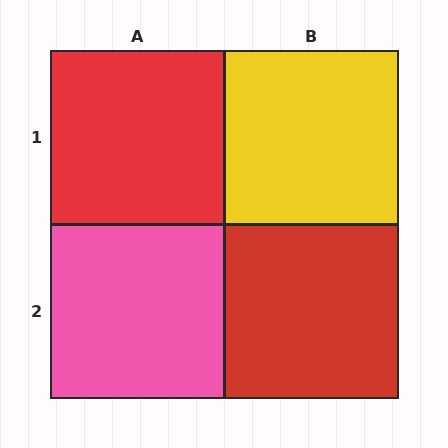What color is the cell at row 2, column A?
Pink.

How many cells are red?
2 cells are red.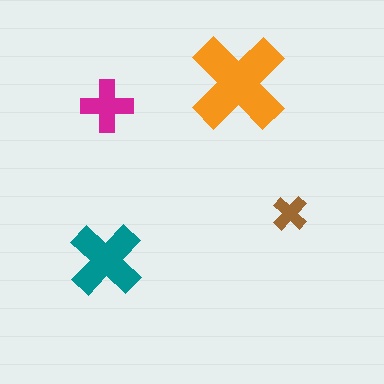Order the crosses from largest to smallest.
the orange one, the teal one, the magenta one, the brown one.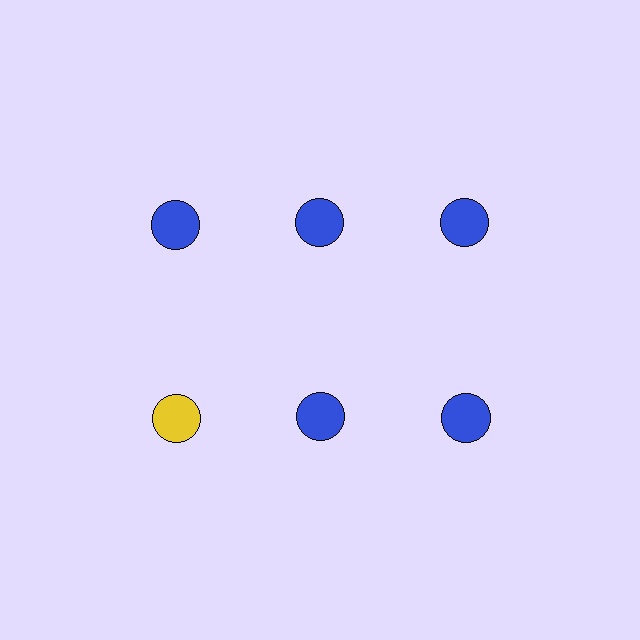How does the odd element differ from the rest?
It has a different color: yellow instead of blue.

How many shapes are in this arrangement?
There are 6 shapes arranged in a grid pattern.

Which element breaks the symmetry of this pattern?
The yellow circle in the second row, leftmost column breaks the symmetry. All other shapes are blue circles.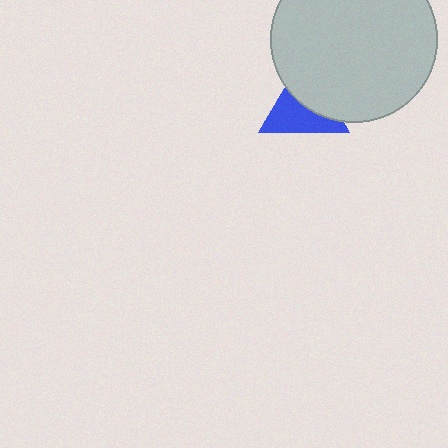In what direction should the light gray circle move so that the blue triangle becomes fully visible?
The light gray circle should move toward the upper-right. That is the shortest direction to clear the overlap and leave the blue triangle fully visible.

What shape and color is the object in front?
The object in front is a light gray circle.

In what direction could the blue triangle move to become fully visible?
The blue triangle could move toward the lower-left. That would shift it out from behind the light gray circle entirely.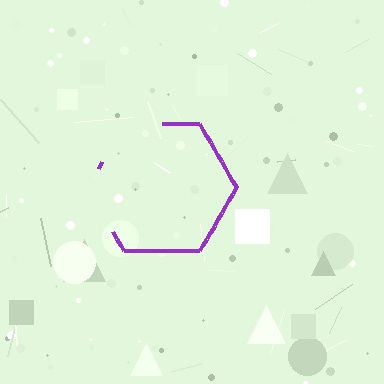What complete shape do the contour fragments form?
The contour fragments form a hexagon.